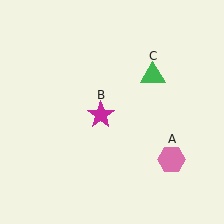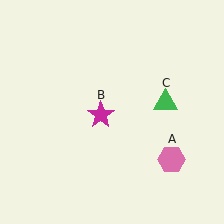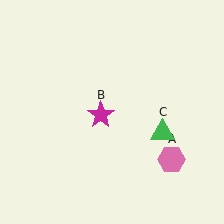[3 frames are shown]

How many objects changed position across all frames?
1 object changed position: green triangle (object C).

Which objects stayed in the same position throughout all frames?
Pink hexagon (object A) and magenta star (object B) remained stationary.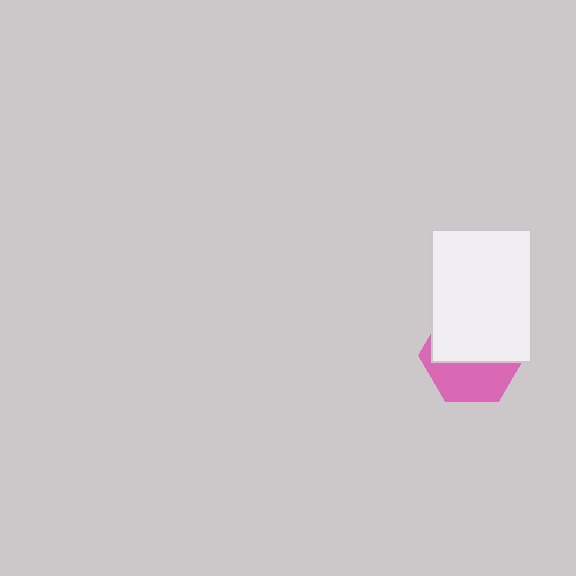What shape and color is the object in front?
The object in front is a white rectangle.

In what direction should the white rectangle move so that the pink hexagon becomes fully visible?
The white rectangle should move up. That is the shortest direction to clear the overlap and leave the pink hexagon fully visible.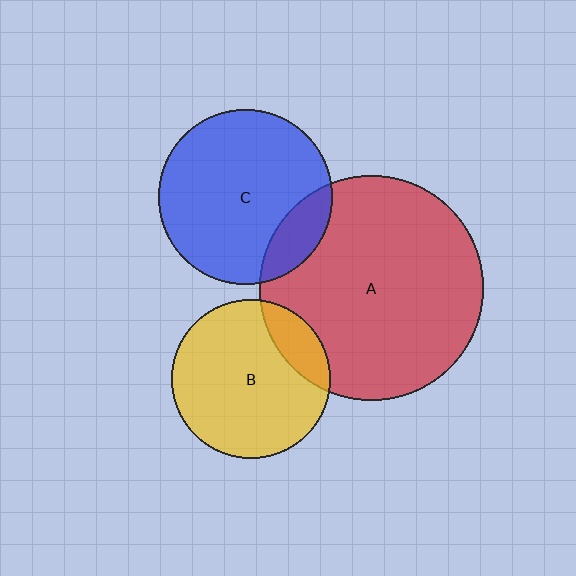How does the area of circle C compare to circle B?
Approximately 1.2 times.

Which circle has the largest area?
Circle A (red).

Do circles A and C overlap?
Yes.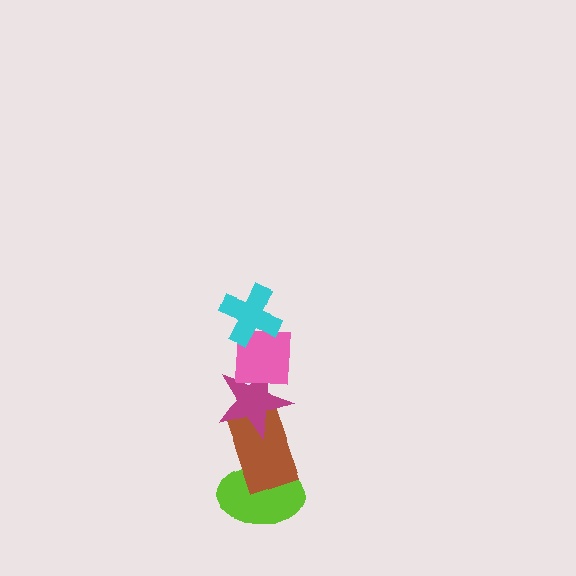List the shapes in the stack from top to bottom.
From top to bottom: the cyan cross, the pink square, the magenta star, the brown rectangle, the lime ellipse.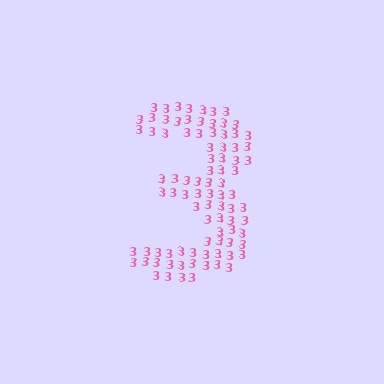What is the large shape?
The large shape is the digit 3.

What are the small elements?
The small elements are digit 3's.